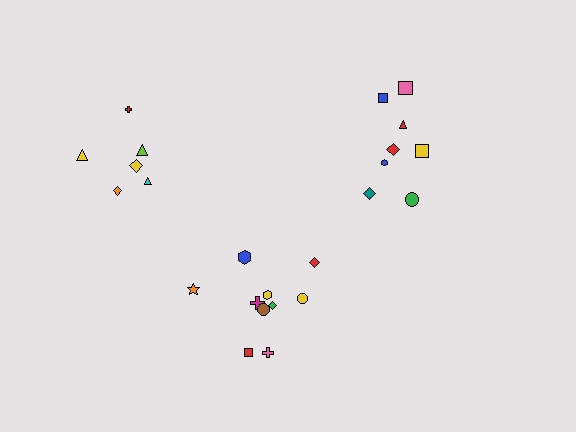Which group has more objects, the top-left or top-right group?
The top-right group.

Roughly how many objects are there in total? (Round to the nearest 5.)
Roughly 25 objects in total.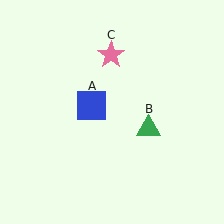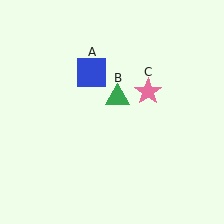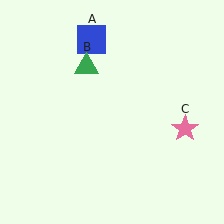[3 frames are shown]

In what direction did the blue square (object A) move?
The blue square (object A) moved up.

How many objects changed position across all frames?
3 objects changed position: blue square (object A), green triangle (object B), pink star (object C).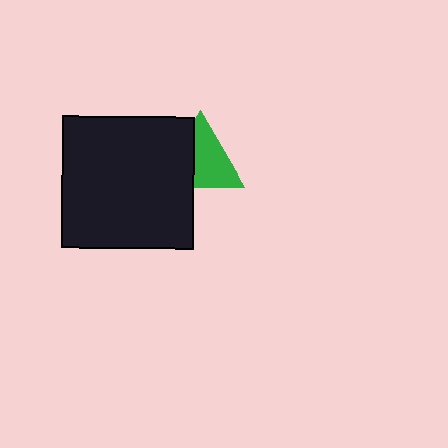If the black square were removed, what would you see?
You would see the complete green triangle.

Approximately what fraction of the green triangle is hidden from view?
Roughly 38% of the green triangle is hidden behind the black square.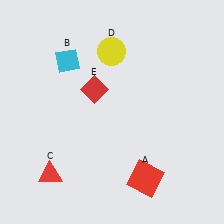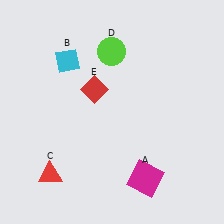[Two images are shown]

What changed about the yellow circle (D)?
In Image 1, D is yellow. In Image 2, it changed to lime.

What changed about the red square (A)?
In Image 1, A is red. In Image 2, it changed to magenta.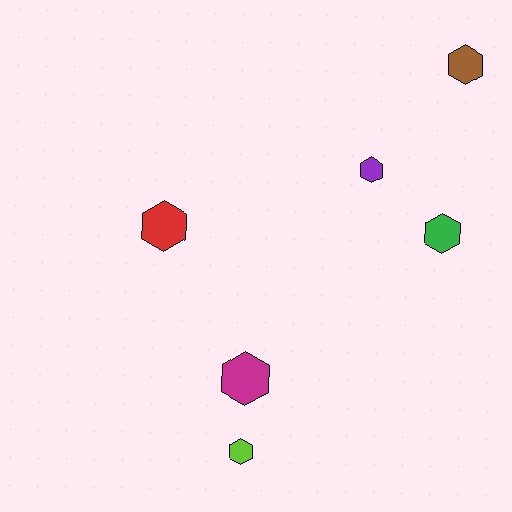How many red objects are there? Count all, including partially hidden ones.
There is 1 red object.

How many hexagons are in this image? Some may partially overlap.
There are 6 hexagons.